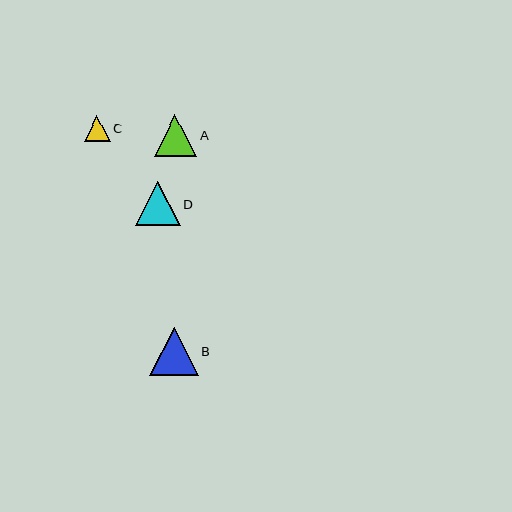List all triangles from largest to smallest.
From largest to smallest: B, D, A, C.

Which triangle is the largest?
Triangle B is the largest with a size of approximately 49 pixels.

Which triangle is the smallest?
Triangle C is the smallest with a size of approximately 26 pixels.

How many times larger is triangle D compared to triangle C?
Triangle D is approximately 1.7 times the size of triangle C.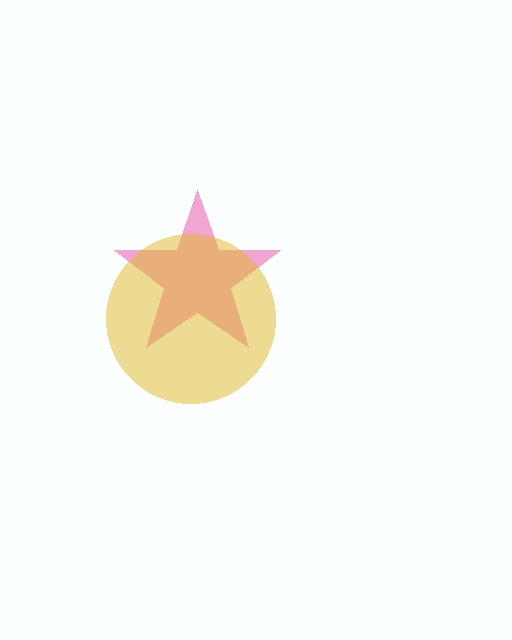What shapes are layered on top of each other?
The layered shapes are: a pink star, a yellow circle.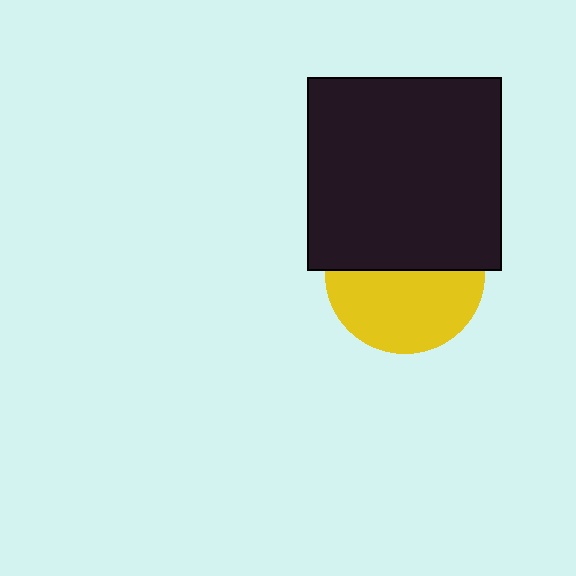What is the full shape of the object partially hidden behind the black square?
The partially hidden object is a yellow circle.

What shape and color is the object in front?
The object in front is a black square.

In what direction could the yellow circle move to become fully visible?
The yellow circle could move down. That would shift it out from behind the black square entirely.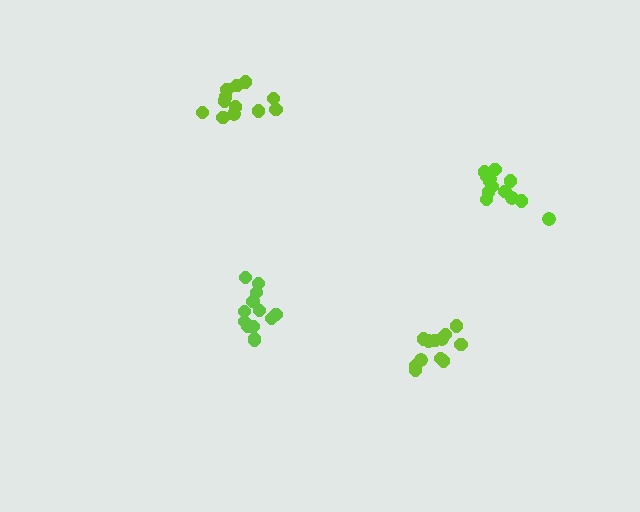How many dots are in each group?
Group 1: 13 dots, Group 2: 13 dots, Group 3: 12 dots, Group 4: 13 dots (51 total).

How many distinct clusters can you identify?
There are 4 distinct clusters.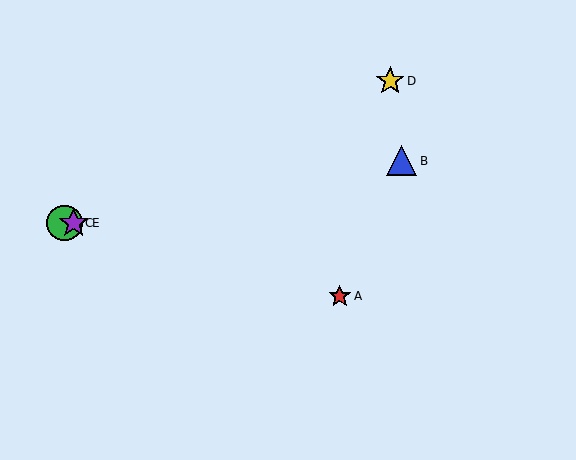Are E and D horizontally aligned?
No, E is at y≈223 and D is at y≈81.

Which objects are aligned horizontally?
Objects C, E are aligned horizontally.